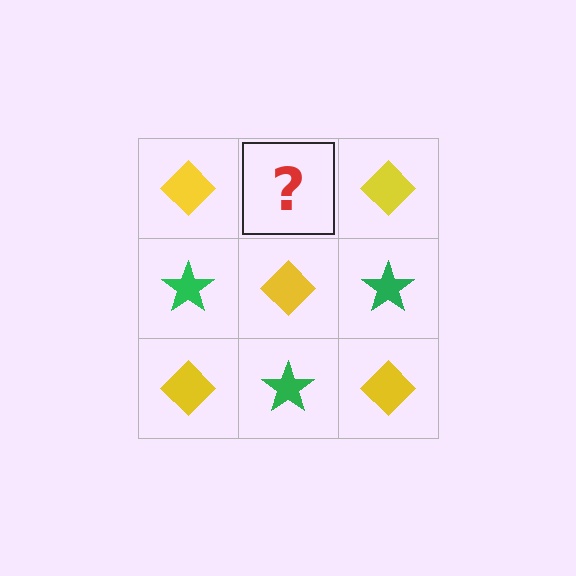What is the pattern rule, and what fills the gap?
The rule is that it alternates yellow diamond and green star in a checkerboard pattern. The gap should be filled with a green star.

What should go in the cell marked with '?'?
The missing cell should contain a green star.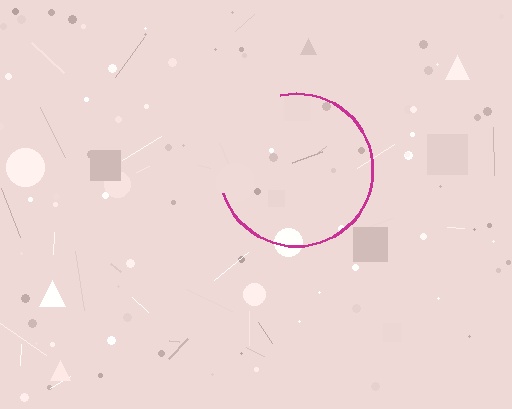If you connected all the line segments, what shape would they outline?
They would outline a circle.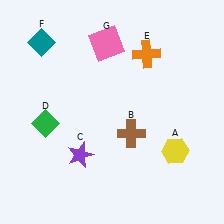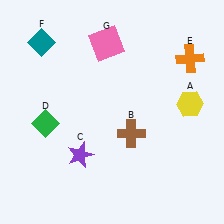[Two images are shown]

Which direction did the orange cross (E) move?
The orange cross (E) moved right.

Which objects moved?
The objects that moved are: the yellow hexagon (A), the orange cross (E).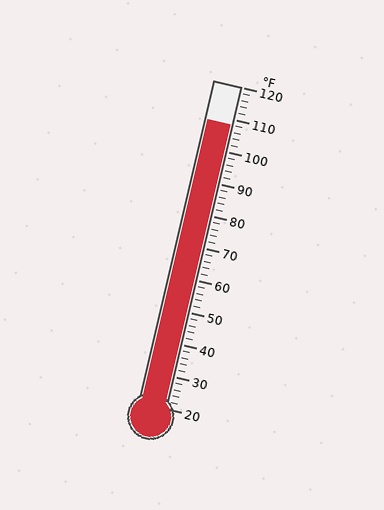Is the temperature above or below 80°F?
The temperature is above 80°F.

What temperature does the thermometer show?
The thermometer shows approximately 108°F.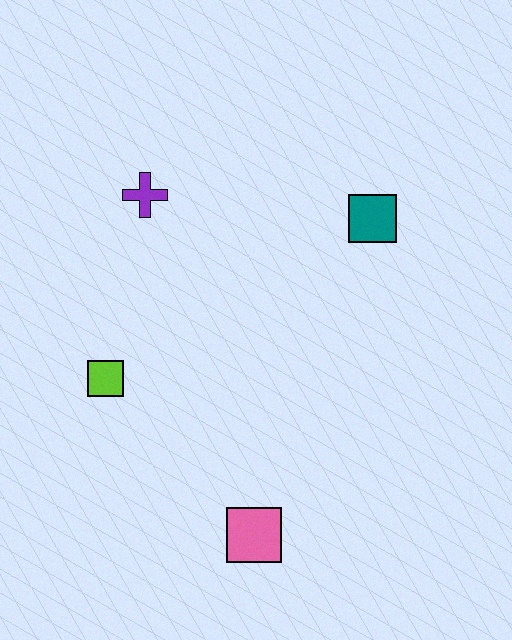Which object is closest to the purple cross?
The lime square is closest to the purple cross.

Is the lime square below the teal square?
Yes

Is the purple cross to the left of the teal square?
Yes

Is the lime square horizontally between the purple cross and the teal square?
No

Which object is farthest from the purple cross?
The pink square is farthest from the purple cross.